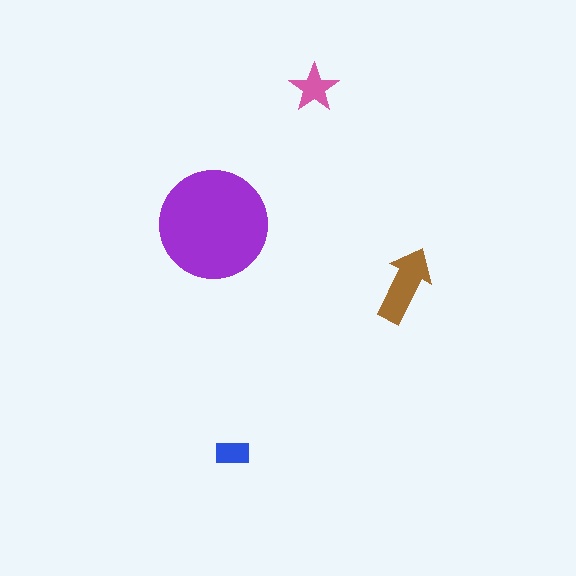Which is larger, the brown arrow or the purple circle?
The purple circle.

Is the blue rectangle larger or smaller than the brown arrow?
Smaller.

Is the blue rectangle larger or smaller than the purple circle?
Smaller.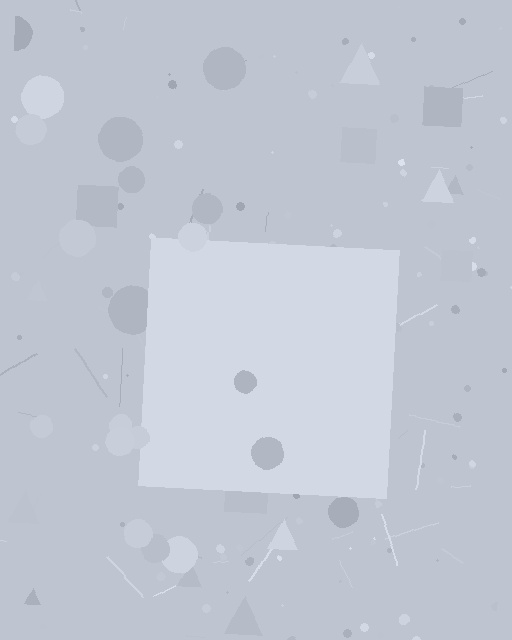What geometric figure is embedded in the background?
A square is embedded in the background.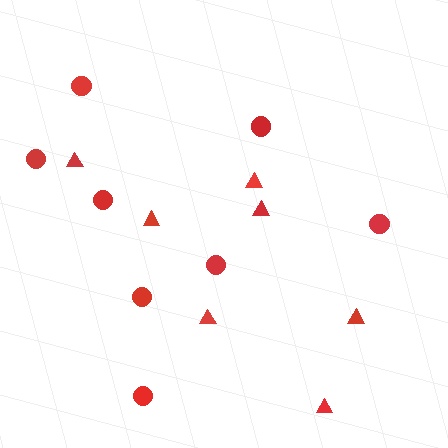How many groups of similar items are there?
There are 2 groups: one group of triangles (7) and one group of circles (8).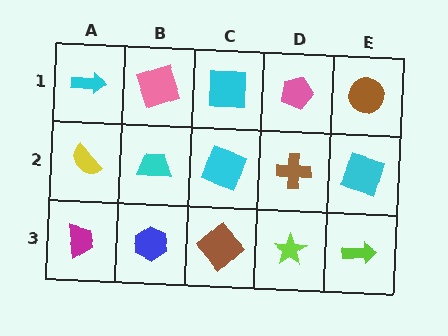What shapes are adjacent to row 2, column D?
A pink pentagon (row 1, column D), a lime star (row 3, column D), a cyan square (row 2, column C), a cyan square (row 2, column E).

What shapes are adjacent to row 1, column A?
A yellow semicircle (row 2, column A), a pink square (row 1, column B).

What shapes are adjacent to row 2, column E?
A brown circle (row 1, column E), a lime arrow (row 3, column E), a brown cross (row 2, column D).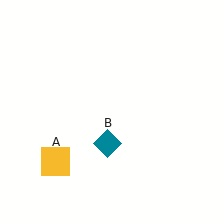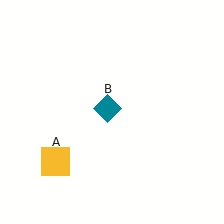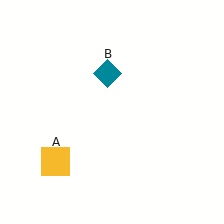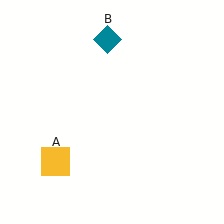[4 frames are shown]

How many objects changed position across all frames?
1 object changed position: teal diamond (object B).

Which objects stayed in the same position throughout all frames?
Yellow square (object A) remained stationary.